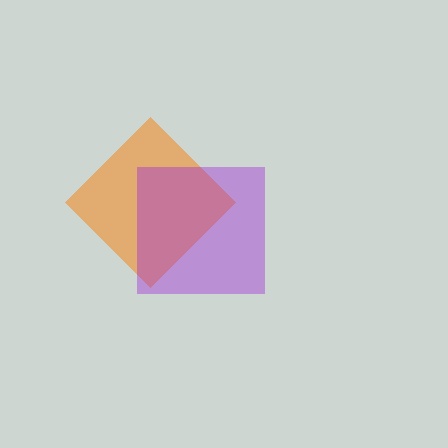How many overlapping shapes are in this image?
There are 2 overlapping shapes in the image.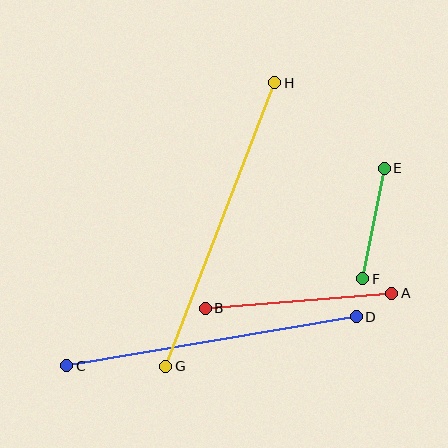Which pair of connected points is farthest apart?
Points G and H are farthest apart.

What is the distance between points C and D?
The distance is approximately 294 pixels.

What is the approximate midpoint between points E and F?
The midpoint is at approximately (374, 224) pixels.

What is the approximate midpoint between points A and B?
The midpoint is at approximately (299, 301) pixels.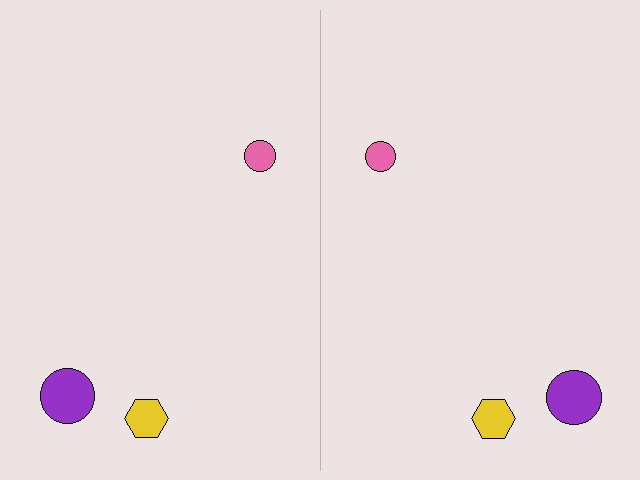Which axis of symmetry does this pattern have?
The pattern has a vertical axis of symmetry running through the center of the image.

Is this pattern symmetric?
Yes, this pattern has bilateral (reflection) symmetry.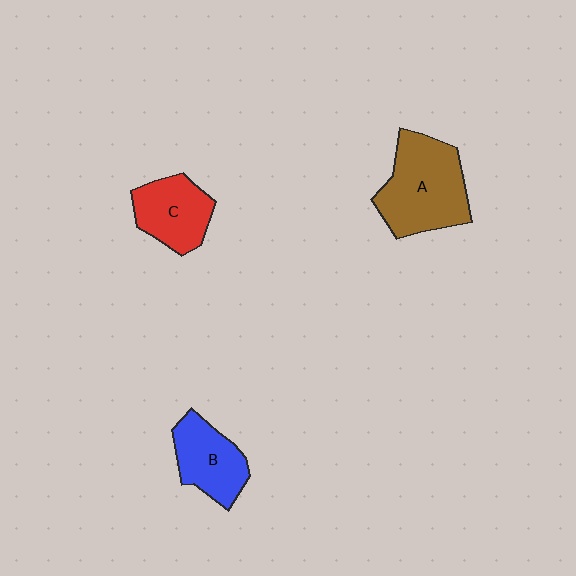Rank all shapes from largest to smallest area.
From largest to smallest: A (brown), C (red), B (blue).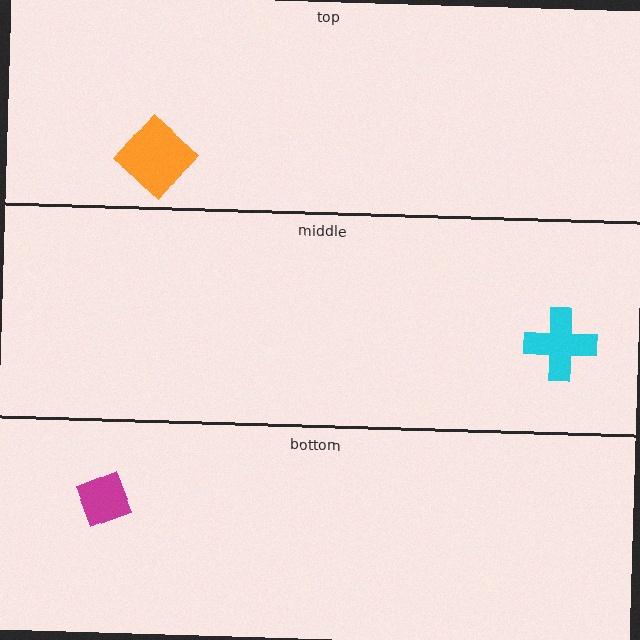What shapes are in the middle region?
The cyan cross.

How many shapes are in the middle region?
1.